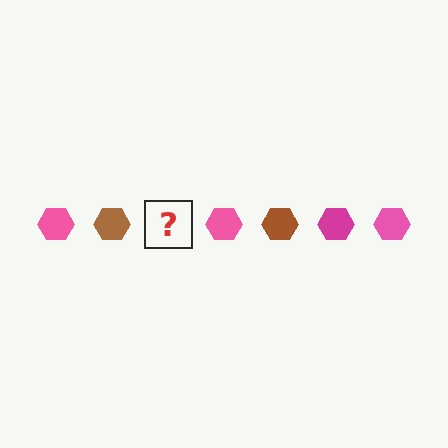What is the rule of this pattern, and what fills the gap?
The rule is that the pattern cycles through pink, brown, magenta hexagons. The gap should be filled with a magenta hexagon.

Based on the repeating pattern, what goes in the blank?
The blank should be a magenta hexagon.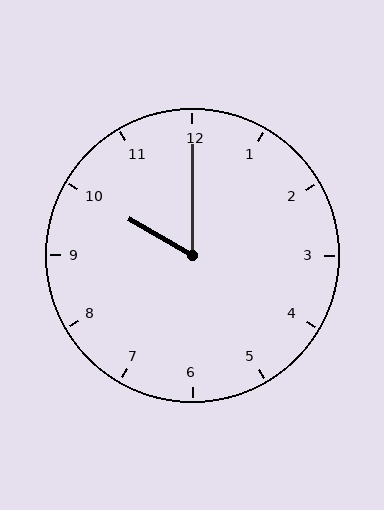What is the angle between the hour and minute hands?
Approximately 60 degrees.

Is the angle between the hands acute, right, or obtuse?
It is acute.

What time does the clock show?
10:00.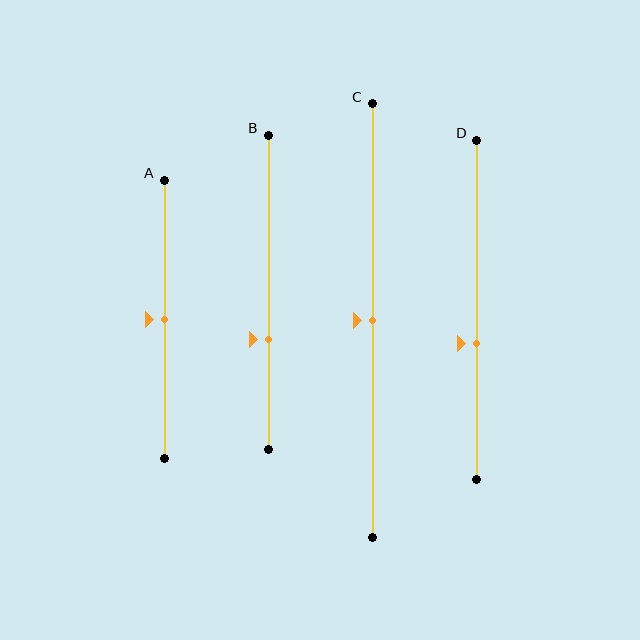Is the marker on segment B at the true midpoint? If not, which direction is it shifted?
No, the marker on segment B is shifted downward by about 15% of the segment length.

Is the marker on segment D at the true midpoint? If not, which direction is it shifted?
No, the marker on segment D is shifted downward by about 10% of the segment length.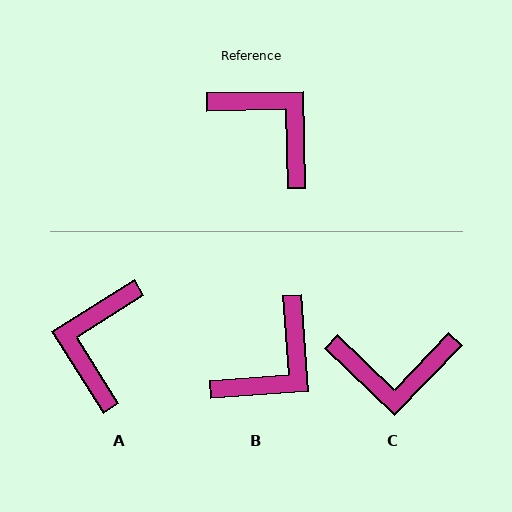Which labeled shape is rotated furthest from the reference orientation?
C, about 135 degrees away.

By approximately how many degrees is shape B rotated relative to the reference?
Approximately 87 degrees clockwise.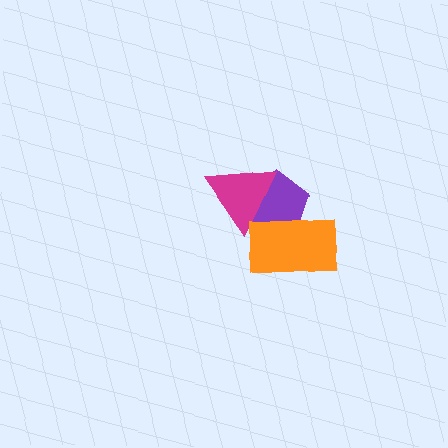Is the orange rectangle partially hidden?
No, no other shape covers it.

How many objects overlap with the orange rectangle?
2 objects overlap with the orange rectangle.